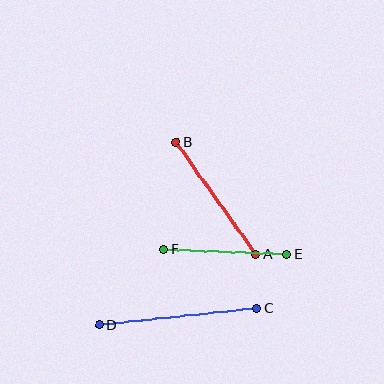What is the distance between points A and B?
The distance is approximately 138 pixels.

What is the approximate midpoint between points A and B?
The midpoint is at approximately (216, 198) pixels.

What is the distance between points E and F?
The distance is approximately 123 pixels.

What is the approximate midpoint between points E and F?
The midpoint is at approximately (225, 252) pixels.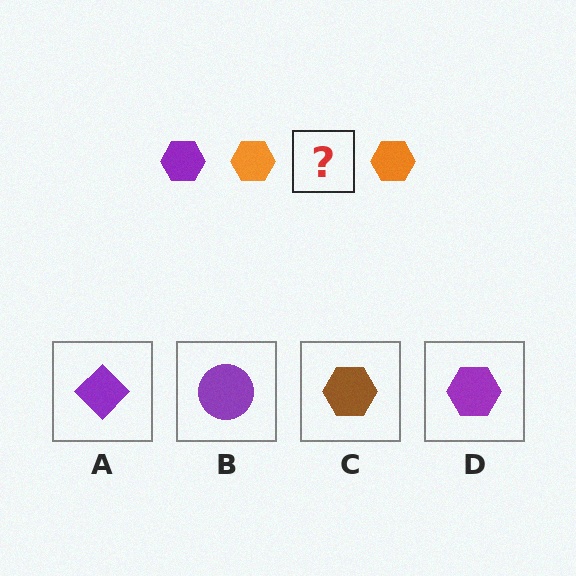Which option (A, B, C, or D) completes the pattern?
D.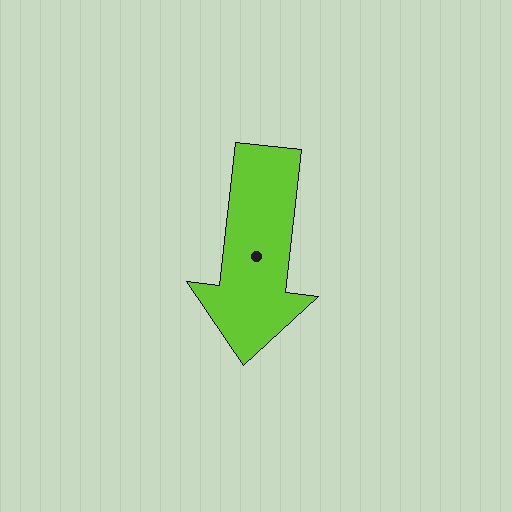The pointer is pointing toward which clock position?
Roughly 6 o'clock.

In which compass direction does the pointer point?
South.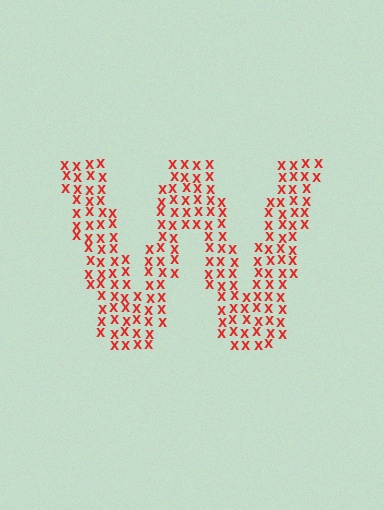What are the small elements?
The small elements are letter X's.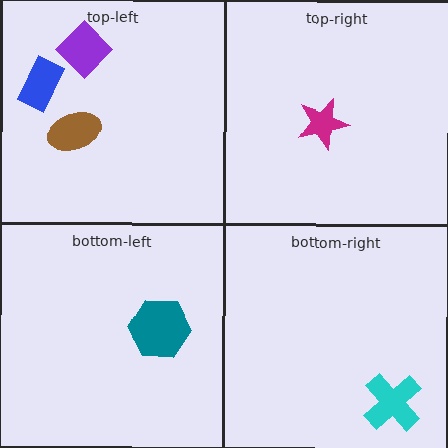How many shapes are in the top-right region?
1.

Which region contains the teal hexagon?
The bottom-left region.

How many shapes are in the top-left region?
3.